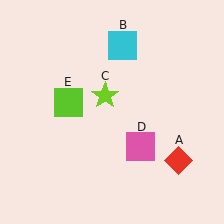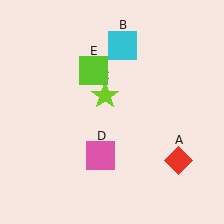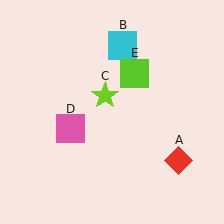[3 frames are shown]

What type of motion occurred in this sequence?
The pink square (object D), lime square (object E) rotated clockwise around the center of the scene.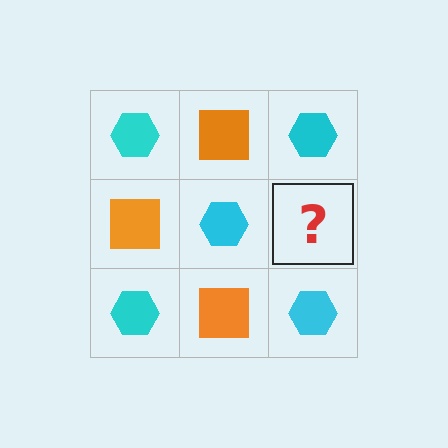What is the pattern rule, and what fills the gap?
The rule is that it alternates cyan hexagon and orange square in a checkerboard pattern. The gap should be filled with an orange square.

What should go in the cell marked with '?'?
The missing cell should contain an orange square.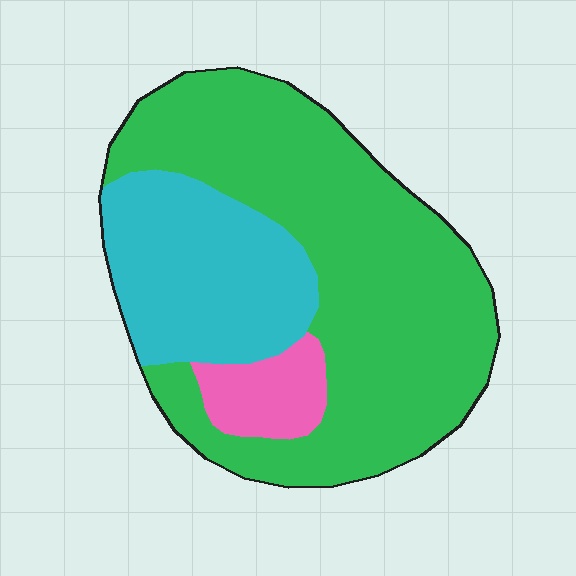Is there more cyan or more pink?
Cyan.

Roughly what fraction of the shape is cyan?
Cyan covers roughly 25% of the shape.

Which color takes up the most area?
Green, at roughly 65%.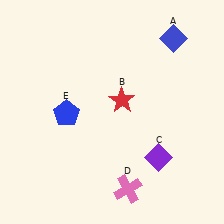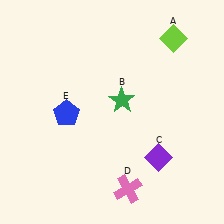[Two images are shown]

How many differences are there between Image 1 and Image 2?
There are 2 differences between the two images.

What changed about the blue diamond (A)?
In Image 1, A is blue. In Image 2, it changed to lime.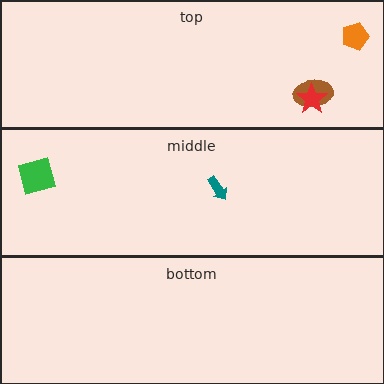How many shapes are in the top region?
3.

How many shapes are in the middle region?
2.